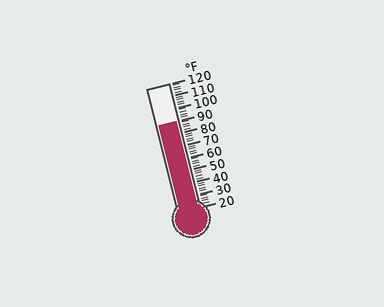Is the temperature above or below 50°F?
The temperature is above 50°F.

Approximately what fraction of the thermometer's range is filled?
The thermometer is filled to approximately 70% of its range.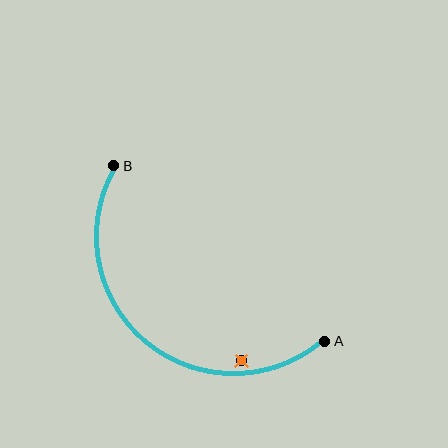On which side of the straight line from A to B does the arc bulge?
The arc bulges below and to the left of the straight line connecting A and B.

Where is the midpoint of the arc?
The arc midpoint is the point on the curve farthest from the straight line joining A and B. It sits below and to the left of that line.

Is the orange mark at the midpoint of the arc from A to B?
No — the orange mark does not lie on the arc at all. It sits slightly inside the curve.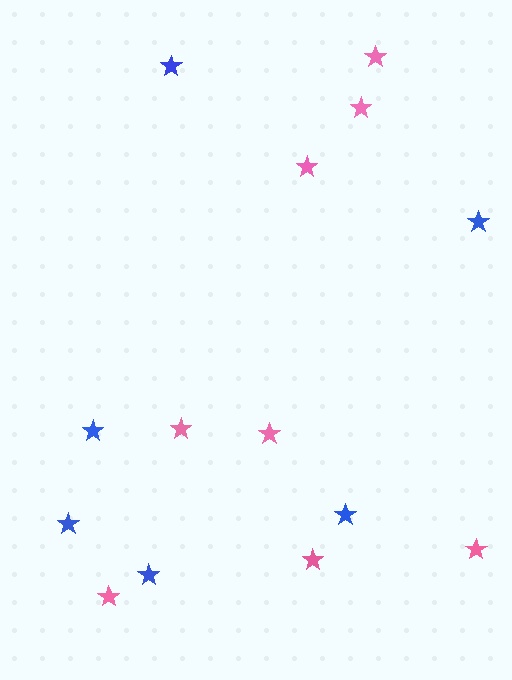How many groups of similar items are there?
There are 2 groups: one group of blue stars (6) and one group of pink stars (8).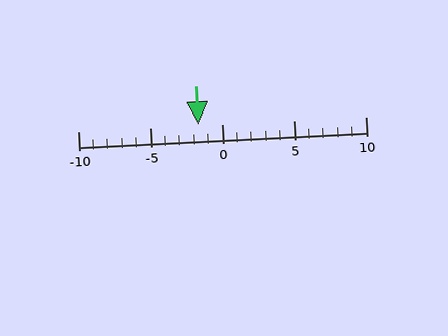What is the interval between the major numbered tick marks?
The major tick marks are spaced 5 units apart.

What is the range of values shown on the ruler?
The ruler shows values from -10 to 10.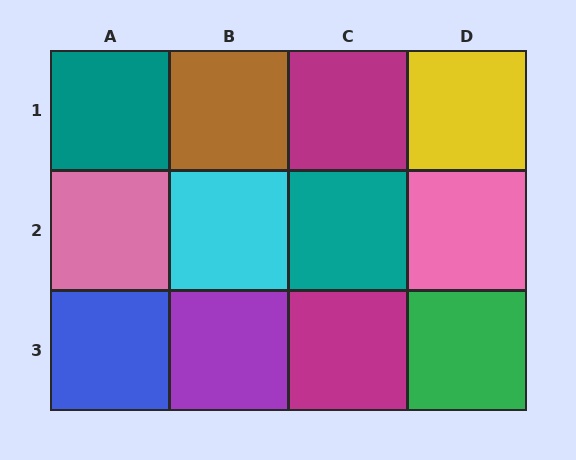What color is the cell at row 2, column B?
Cyan.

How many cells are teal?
2 cells are teal.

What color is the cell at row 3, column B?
Purple.